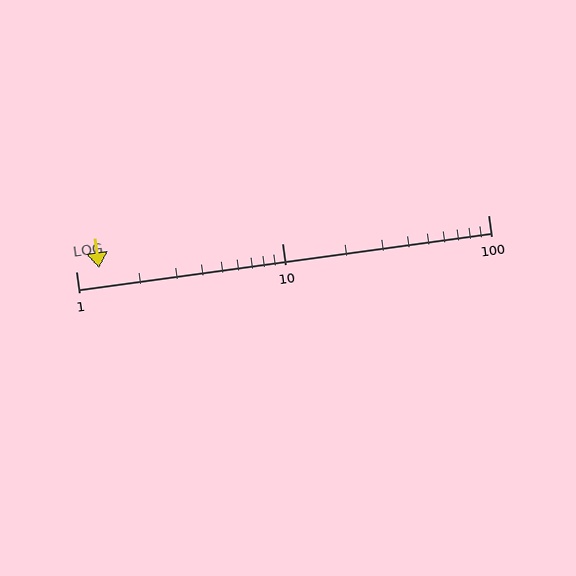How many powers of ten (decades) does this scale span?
The scale spans 2 decades, from 1 to 100.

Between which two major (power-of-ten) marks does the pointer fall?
The pointer is between 1 and 10.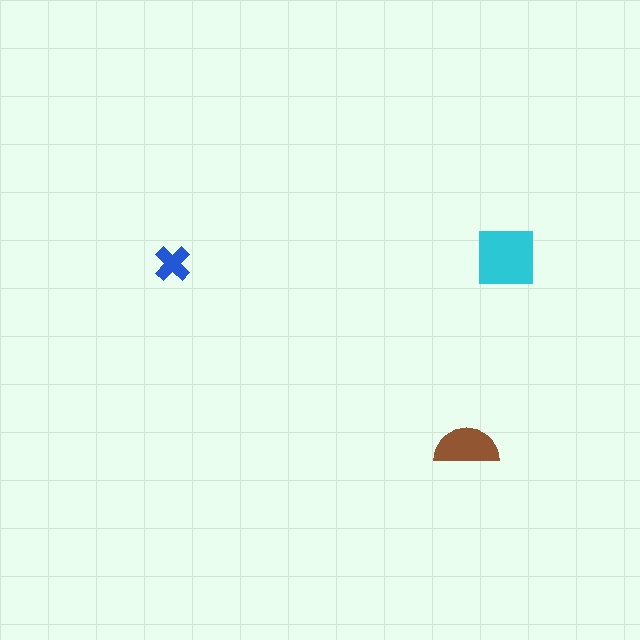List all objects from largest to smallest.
The cyan square, the brown semicircle, the blue cross.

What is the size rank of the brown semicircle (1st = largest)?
2nd.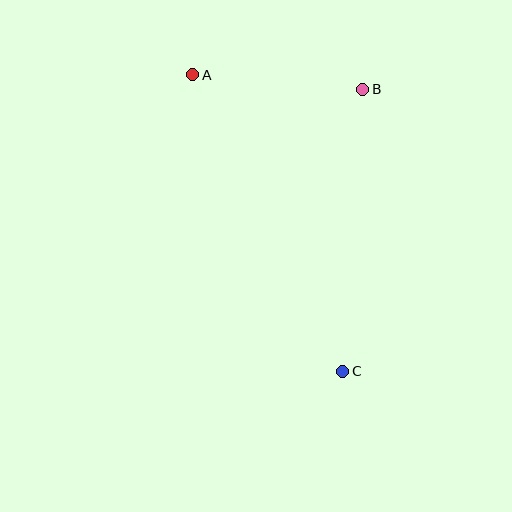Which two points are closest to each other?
Points A and B are closest to each other.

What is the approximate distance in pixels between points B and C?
The distance between B and C is approximately 283 pixels.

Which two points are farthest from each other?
Points A and C are farthest from each other.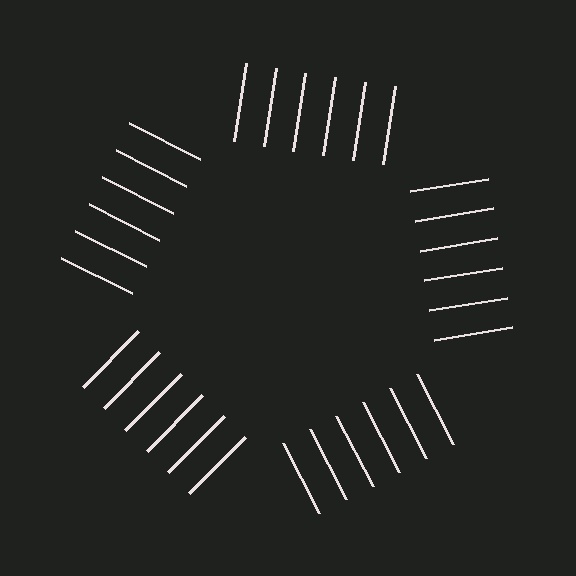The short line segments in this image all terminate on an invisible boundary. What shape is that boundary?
An illusory pentagon — the line segments terminate on its edges but no continuous stroke is drawn.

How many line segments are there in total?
30 — 6 along each of the 5 edges.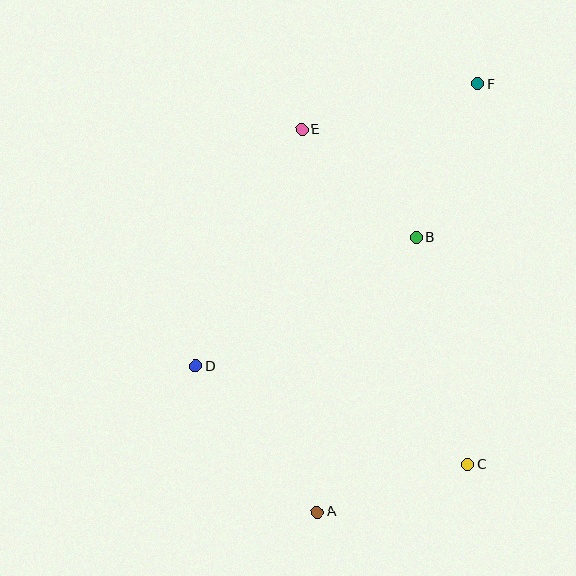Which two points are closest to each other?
Points A and C are closest to each other.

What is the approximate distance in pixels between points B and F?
The distance between B and F is approximately 165 pixels.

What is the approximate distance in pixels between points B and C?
The distance between B and C is approximately 233 pixels.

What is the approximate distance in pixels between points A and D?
The distance between A and D is approximately 190 pixels.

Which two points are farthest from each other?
Points A and F are farthest from each other.